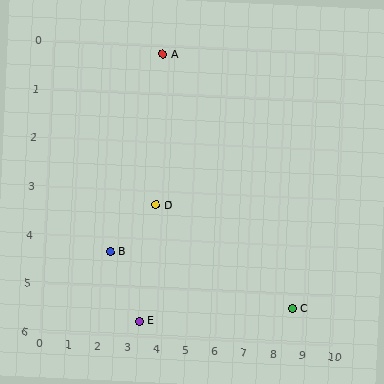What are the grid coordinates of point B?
Point B is at approximately (2.3, 4.3).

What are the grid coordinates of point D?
Point D is at approximately (3.8, 3.3).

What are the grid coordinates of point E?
Point E is at approximately (3.4, 5.7).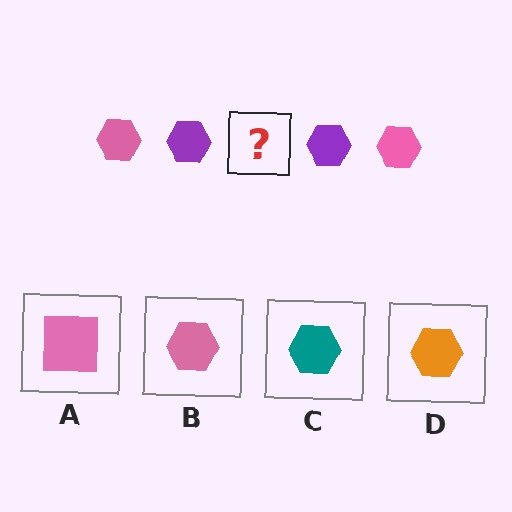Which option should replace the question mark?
Option B.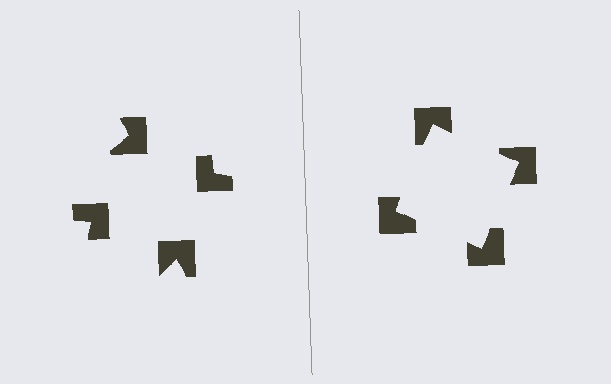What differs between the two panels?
The notched squares are positioned identically on both sides; only the wedge orientations differ. On the right they align to a square; on the left they are misaligned.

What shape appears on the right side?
An illusory square.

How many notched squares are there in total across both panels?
8 — 4 on each side.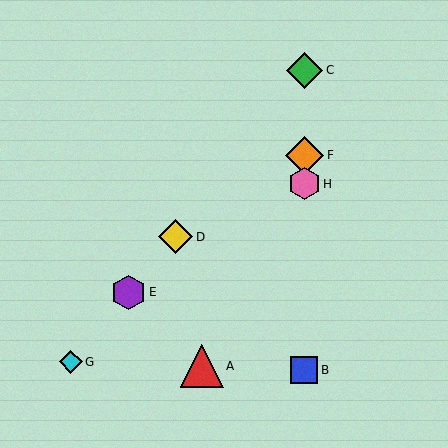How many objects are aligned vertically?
4 objects (B, C, F, H) are aligned vertically.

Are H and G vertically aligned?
No, H is at x≈304 and G is at x≈71.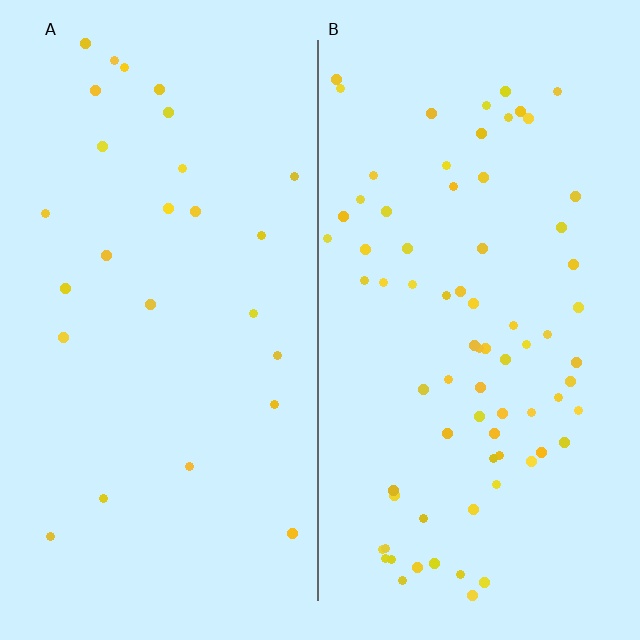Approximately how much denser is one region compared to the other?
Approximately 2.9× — region B over region A.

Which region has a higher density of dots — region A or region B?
B (the right).